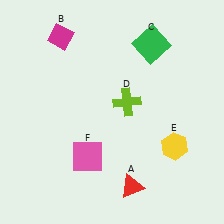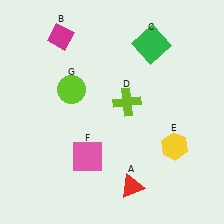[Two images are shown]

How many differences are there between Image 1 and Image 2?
There is 1 difference between the two images.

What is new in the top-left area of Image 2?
A lime circle (G) was added in the top-left area of Image 2.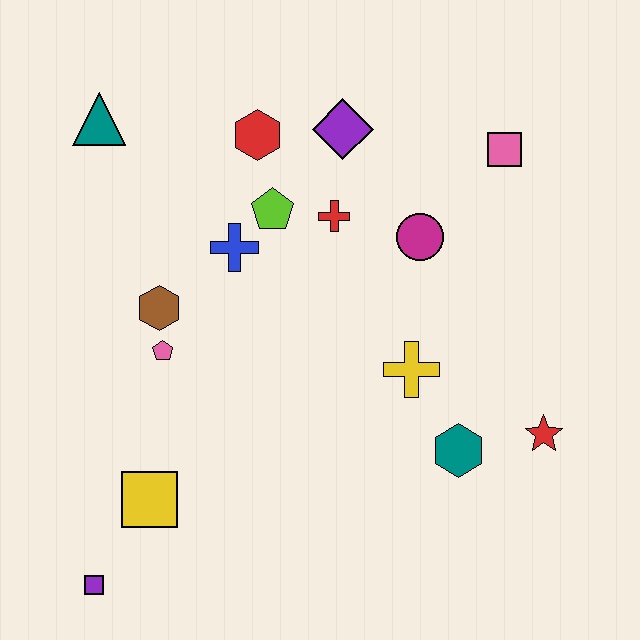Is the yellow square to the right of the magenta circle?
No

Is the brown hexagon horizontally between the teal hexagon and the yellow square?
Yes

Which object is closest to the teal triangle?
The red hexagon is closest to the teal triangle.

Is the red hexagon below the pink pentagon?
No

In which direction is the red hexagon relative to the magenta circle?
The red hexagon is to the left of the magenta circle.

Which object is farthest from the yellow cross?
The teal triangle is farthest from the yellow cross.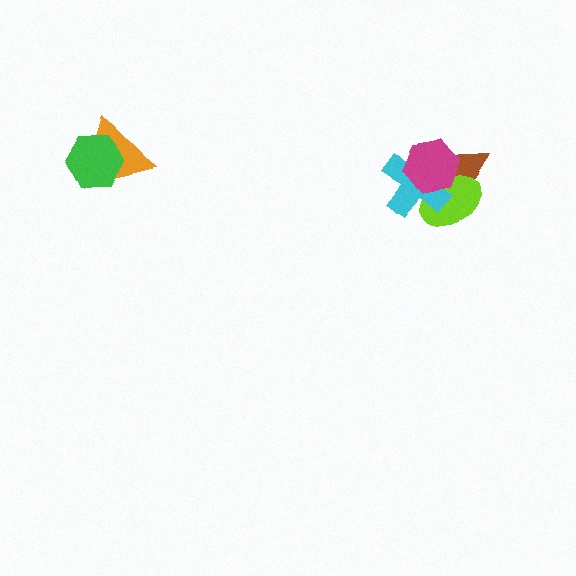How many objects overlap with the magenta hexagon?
3 objects overlap with the magenta hexagon.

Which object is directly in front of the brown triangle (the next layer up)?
The lime ellipse is directly in front of the brown triangle.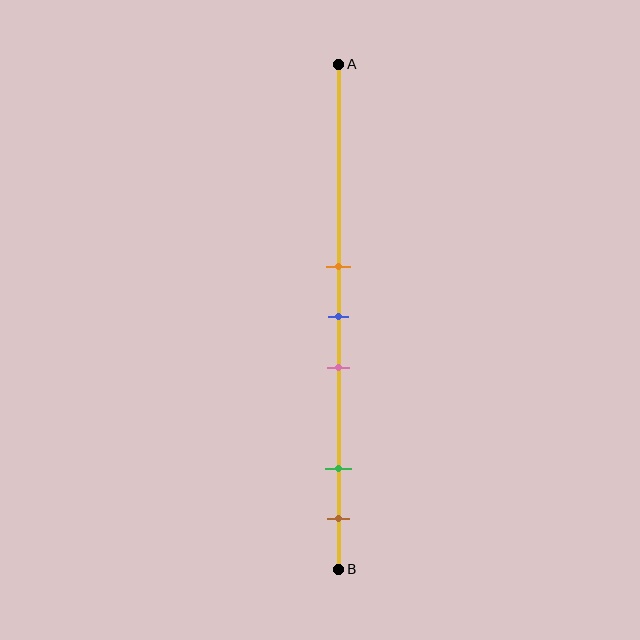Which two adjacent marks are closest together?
The orange and blue marks are the closest adjacent pair.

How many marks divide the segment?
There are 5 marks dividing the segment.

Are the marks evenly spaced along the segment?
No, the marks are not evenly spaced.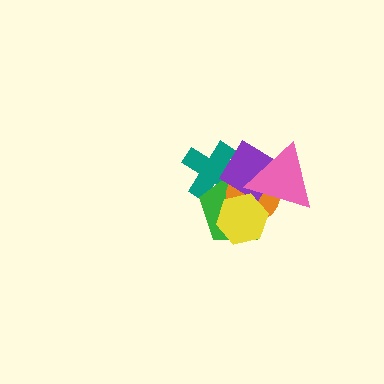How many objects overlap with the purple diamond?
5 objects overlap with the purple diamond.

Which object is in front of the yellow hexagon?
The pink triangle is in front of the yellow hexagon.